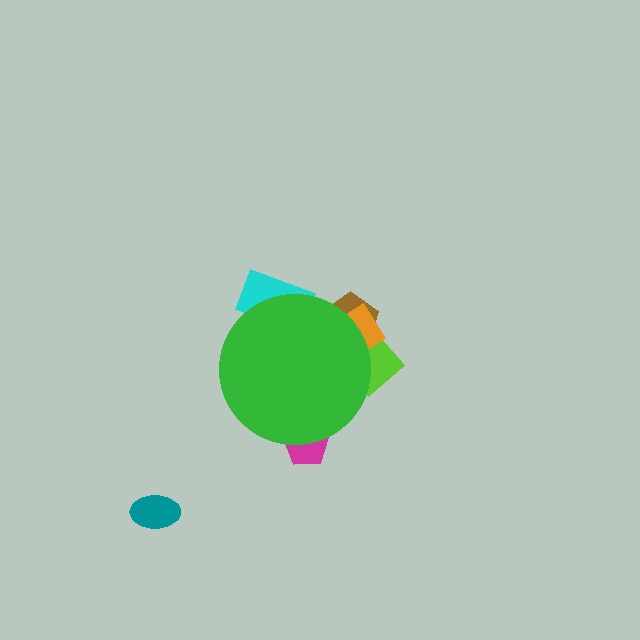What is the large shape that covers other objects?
A green circle.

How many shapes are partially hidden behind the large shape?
5 shapes are partially hidden.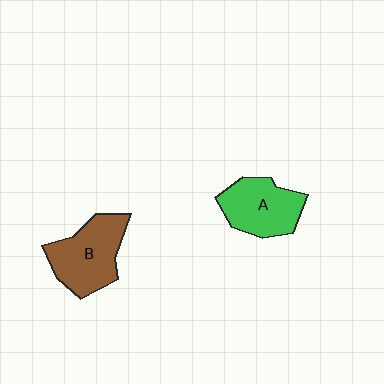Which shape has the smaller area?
Shape A (green).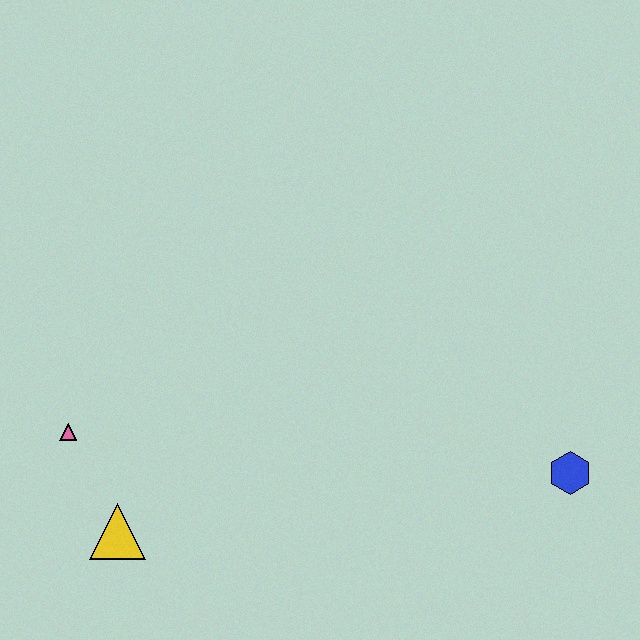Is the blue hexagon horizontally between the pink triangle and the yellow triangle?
No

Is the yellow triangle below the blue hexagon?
Yes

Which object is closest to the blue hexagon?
The yellow triangle is closest to the blue hexagon.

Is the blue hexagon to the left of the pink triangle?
No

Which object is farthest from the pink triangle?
The blue hexagon is farthest from the pink triangle.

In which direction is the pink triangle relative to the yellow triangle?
The pink triangle is above the yellow triangle.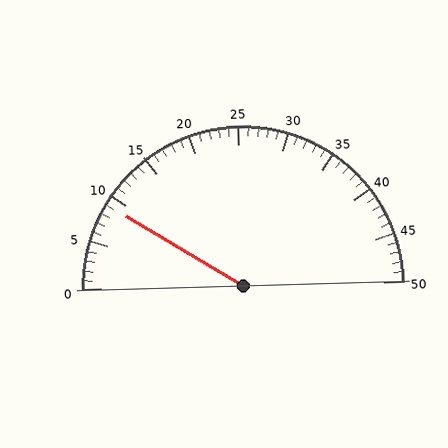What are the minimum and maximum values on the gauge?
The gauge ranges from 0 to 50.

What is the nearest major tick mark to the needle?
The nearest major tick mark is 10.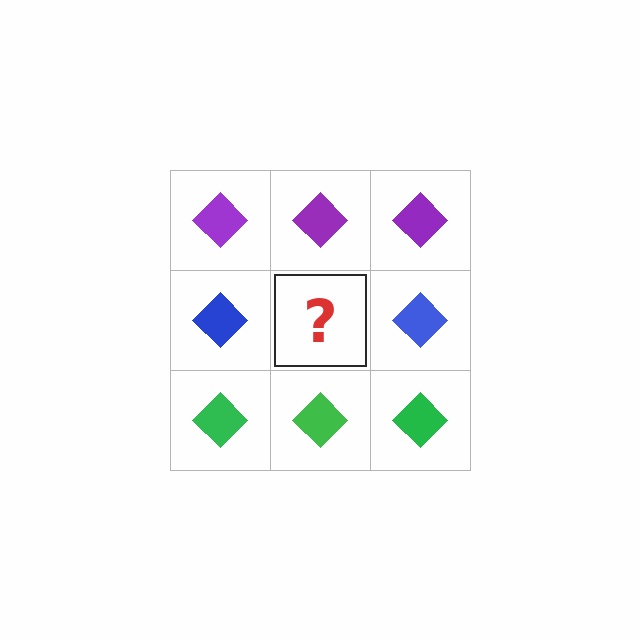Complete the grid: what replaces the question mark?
The question mark should be replaced with a blue diamond.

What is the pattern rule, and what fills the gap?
The rule is that each row has a consistent color. The gap should be filled with a blue diamond.